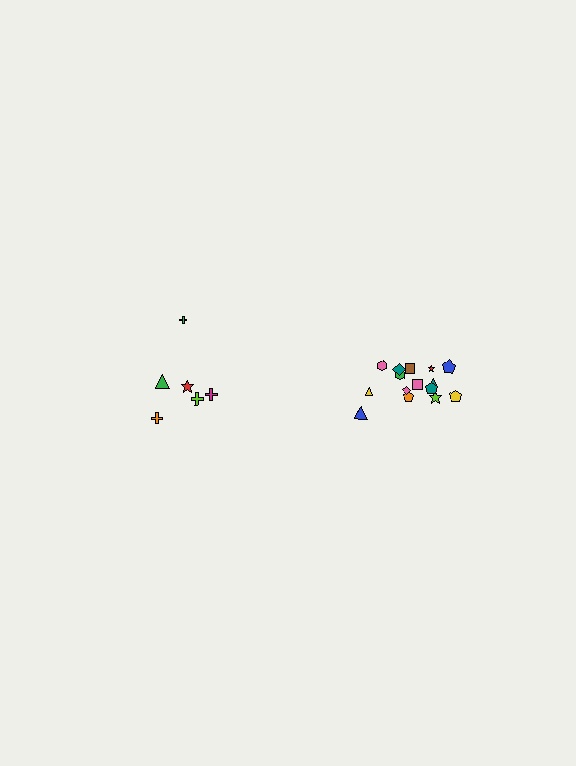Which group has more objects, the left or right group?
The right group.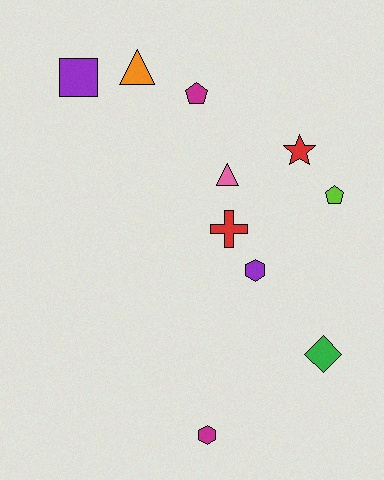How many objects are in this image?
There are 10 objects.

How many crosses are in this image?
There is 1 cross.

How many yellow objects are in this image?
There are no yellow objects.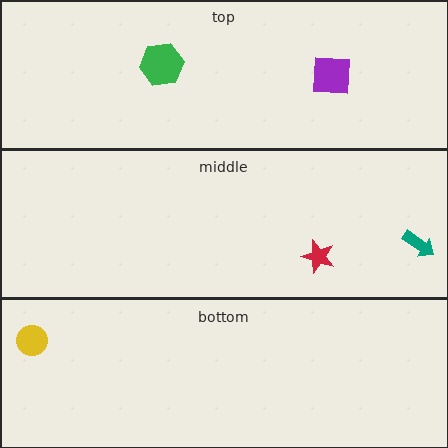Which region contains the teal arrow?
The middle region.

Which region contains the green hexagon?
The top region.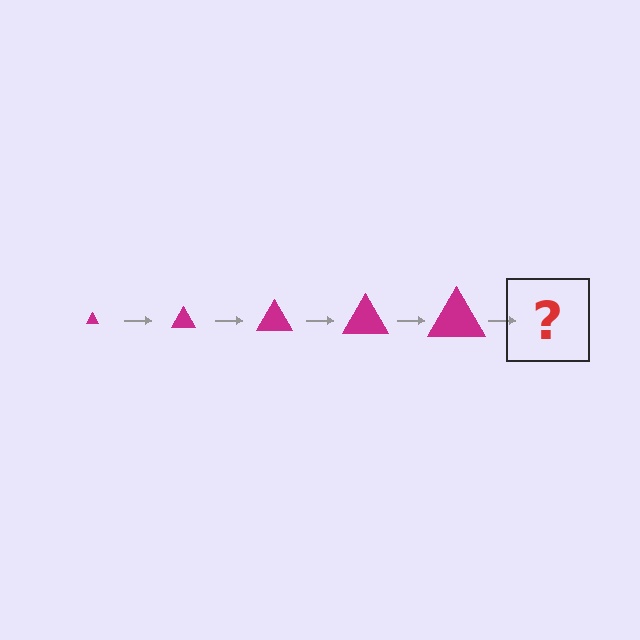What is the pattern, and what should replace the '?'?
The pattern is that the triangle gets progressively larger each step. The '?' should be a magenta triangle, larger than the previous one.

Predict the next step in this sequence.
The next step is a magenta triangle, larger than the previous one.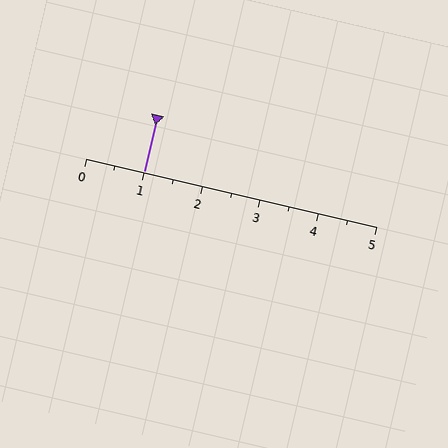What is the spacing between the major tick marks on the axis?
The major ticks are spaced 1 apart.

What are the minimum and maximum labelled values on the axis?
The axis runs from 0 to 5.